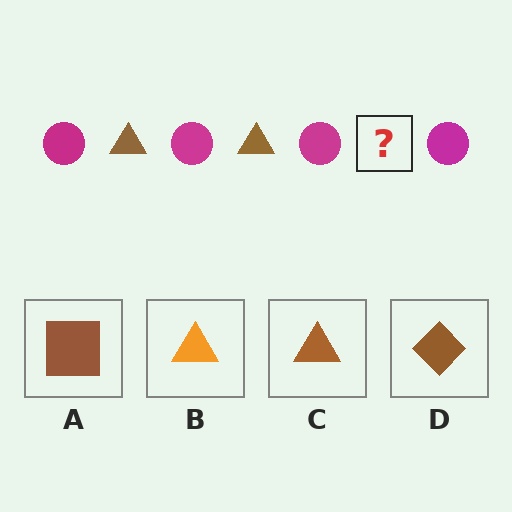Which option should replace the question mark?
Option C.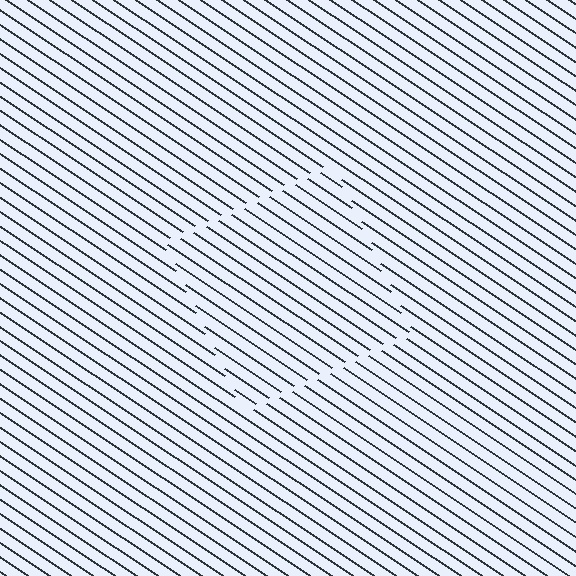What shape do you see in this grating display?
An illusory square. The interior of the shape contains the same grating, shifted by half a period — the contour is defined by the phase discontinuity where line-ends from the inner and outer gratings abut.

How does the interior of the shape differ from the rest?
The interior of the shape contains the same grating, shifted by half a period — the contour is defined by the phase discontinuity where line-ends from the inner and outer gratings abut.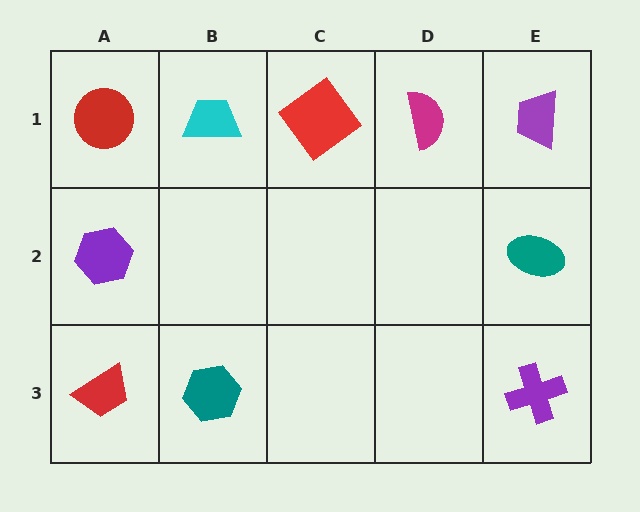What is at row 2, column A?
A purple hexagon.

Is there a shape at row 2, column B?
No, that cell is empty.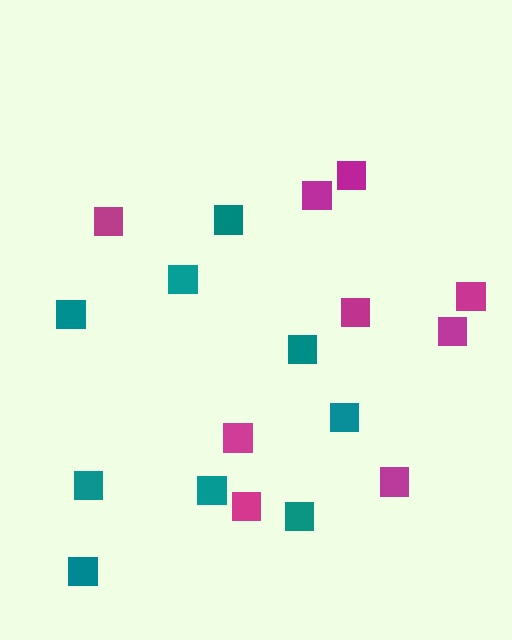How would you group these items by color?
There are 2 groups: one group of teal squares (9) and one group of magenta squares (9).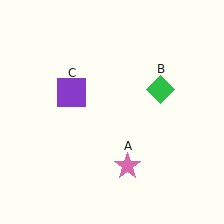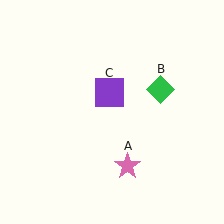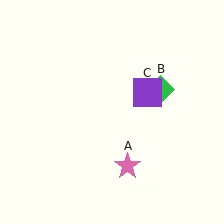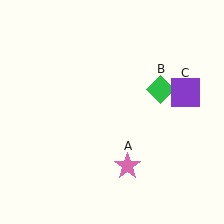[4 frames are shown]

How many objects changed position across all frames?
1 object changed position: purple square (object C).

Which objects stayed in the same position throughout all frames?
Pink star (object A) and green diamond (object B) remained stationary.